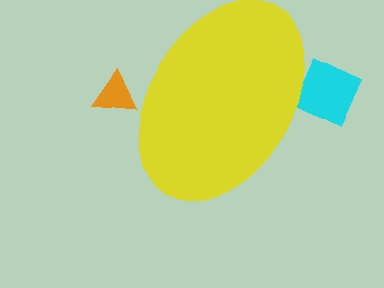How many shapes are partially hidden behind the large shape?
3 shapes are partially hidden.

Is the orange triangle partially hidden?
Yes, the orange triangle is partially hidden behind the yellow ellipse.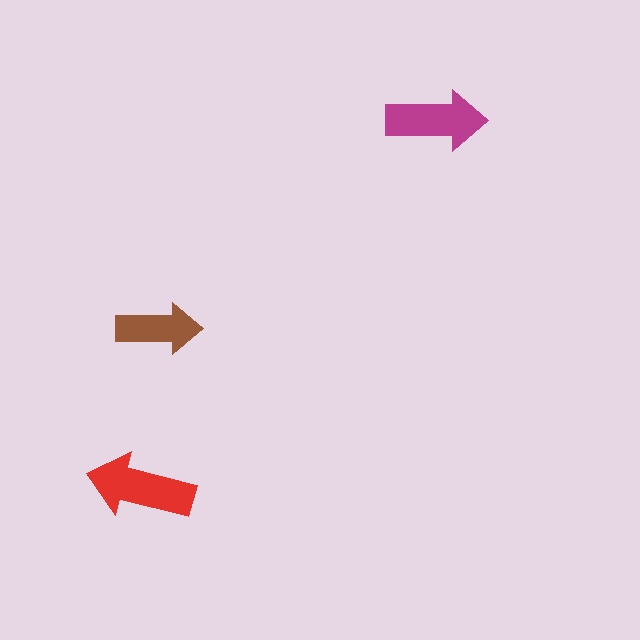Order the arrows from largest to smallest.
the red one, the magenta one, the brown one.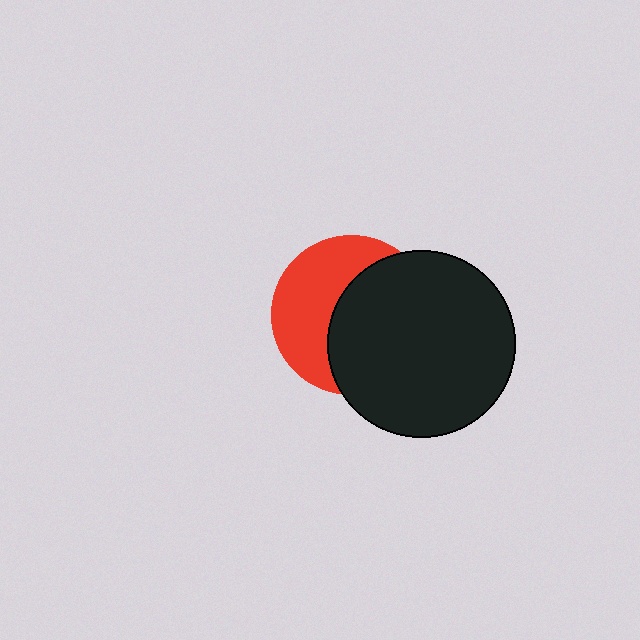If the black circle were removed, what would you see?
You would see the complete red circle.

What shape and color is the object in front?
The object in front is a black circle.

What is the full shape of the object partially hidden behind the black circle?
The partially hidden object is a red circle.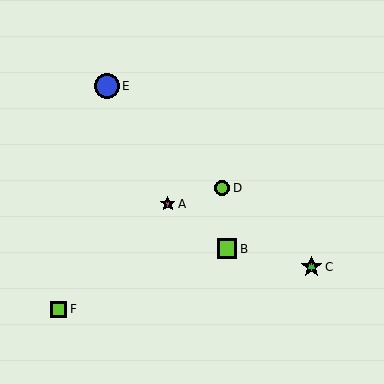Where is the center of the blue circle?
The center of the blue circle is at (107, 86).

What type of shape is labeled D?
Shape D is a lime circle.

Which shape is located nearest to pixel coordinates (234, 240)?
The lime square (labeled B) at (227, 249) is nearest to that location.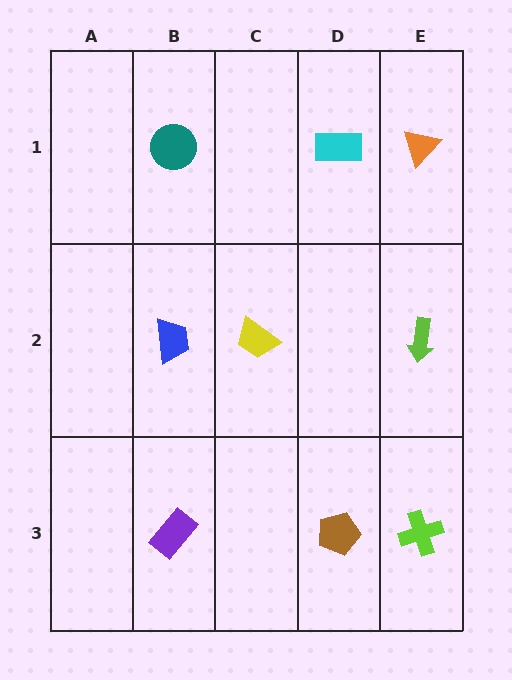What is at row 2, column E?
A lime arrow.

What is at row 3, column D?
A brown pentagon.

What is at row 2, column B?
A blue trapezoid.